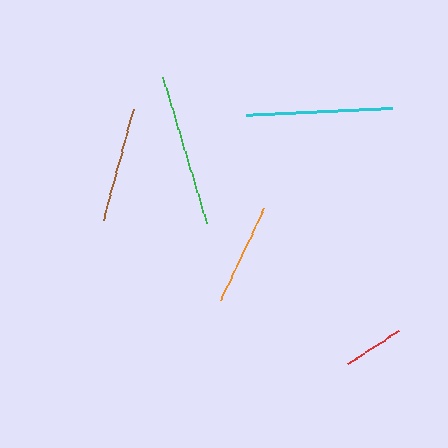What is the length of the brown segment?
The brown segment is approximately 114 pixels long.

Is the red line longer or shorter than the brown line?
The brown line is longer than the red line.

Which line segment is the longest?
The green line is the longest at approximately 152 pixels.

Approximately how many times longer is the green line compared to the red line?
The green line is approximately 2.5 times the length of the red line.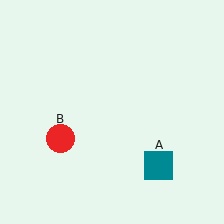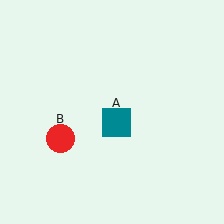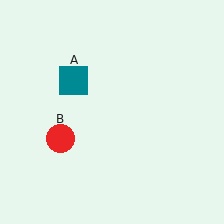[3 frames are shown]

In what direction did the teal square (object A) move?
The teal square (object A) moved up and to the left.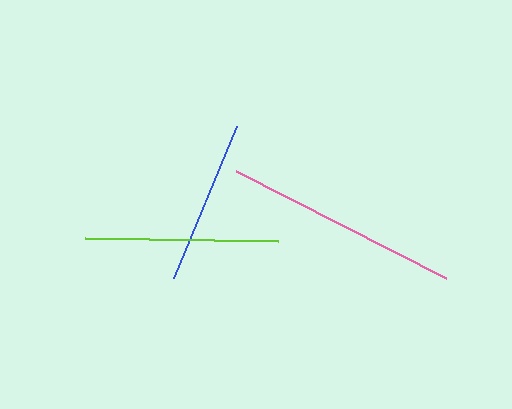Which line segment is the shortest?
The blue line is the shortest at approximately 164 pixels.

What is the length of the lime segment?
The lime segment is approximately 193 pixels long.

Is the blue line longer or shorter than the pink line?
The pink line is longer than the blue line.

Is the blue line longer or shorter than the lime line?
The lime line is longer than the blue line.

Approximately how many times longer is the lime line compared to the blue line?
The lime line is approximately 1.2 times the length of the blue line.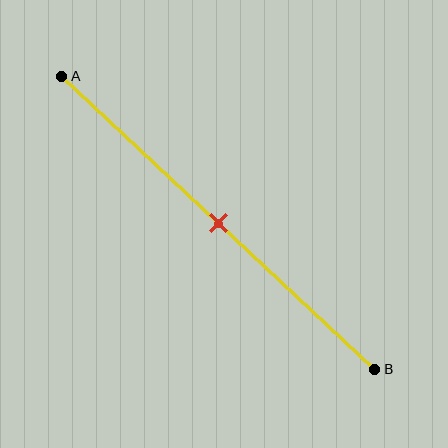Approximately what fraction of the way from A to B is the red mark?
The red mark is approximately 50% of the way from A to B.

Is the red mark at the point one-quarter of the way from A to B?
No, the mark is at about 50% from A, not at the 25% one-quarter point.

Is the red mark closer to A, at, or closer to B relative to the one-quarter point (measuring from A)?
The red mark is closer to point B than the one-quarter point of segment AB.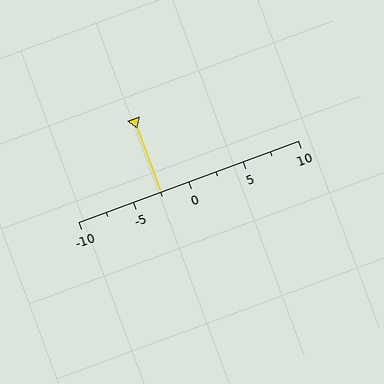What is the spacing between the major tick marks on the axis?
The major ticks are spaced 5 apart.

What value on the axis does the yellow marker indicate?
The marker indicates approximately -2.5.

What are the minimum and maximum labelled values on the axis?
The axis runs from -10 to 10.